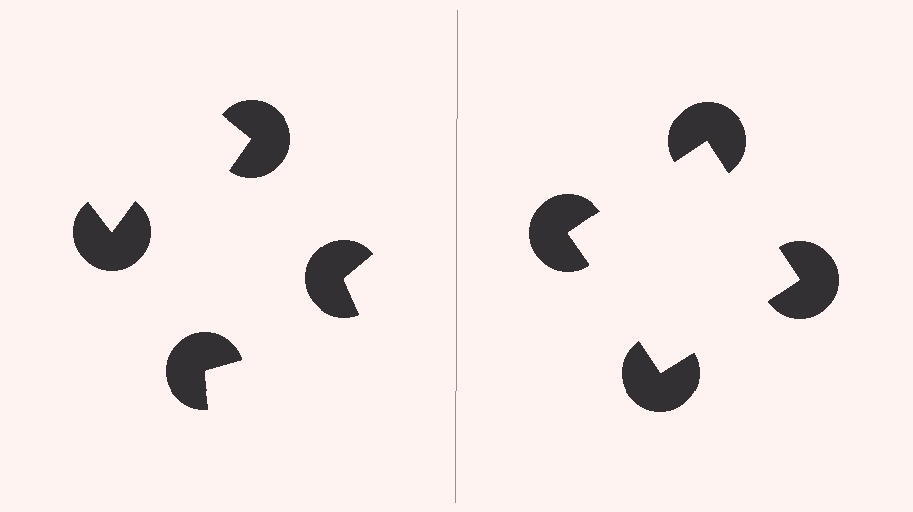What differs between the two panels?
The pac-man discs are positioned identically on both sides; only the wedge orientations differ. On the right they align to a square; on the left they are misaligned.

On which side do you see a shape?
An illusory square appears on the right side. On the left side the wedge cuts are rotated, so no coherent shape forms.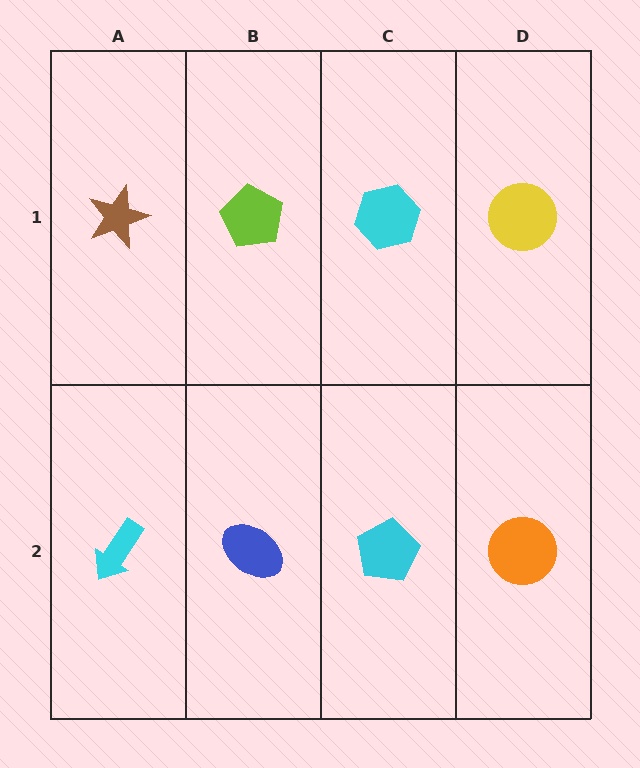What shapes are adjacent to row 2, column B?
A lime pentagon (row 1, column B), a cyan arrow (row 2, column A), a cyan pentagon (row 2, column C).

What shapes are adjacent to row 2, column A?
A brown star (row 1, column A), a blue ellipse (row 2, column B).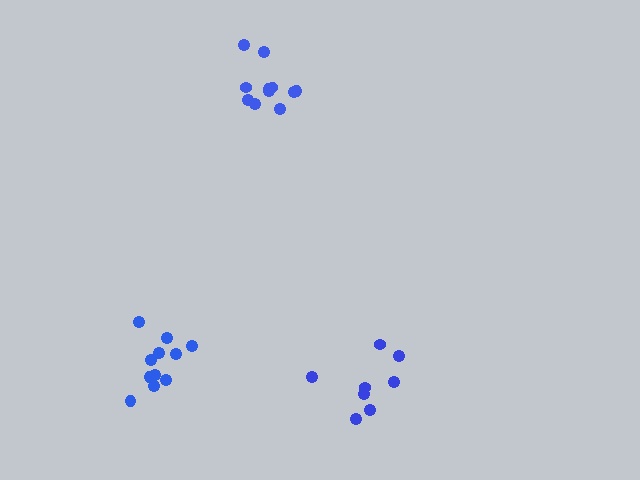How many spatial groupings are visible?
There are 3 spatial groupings.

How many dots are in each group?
Group 1: 11 dots, Group 2: 11 dots, Group 3: 8 dots (30 total).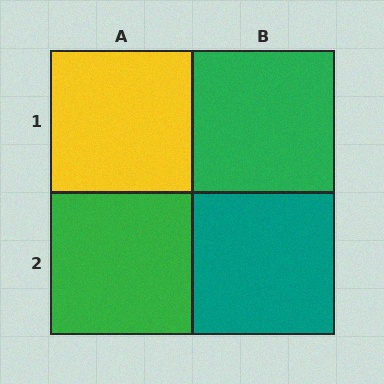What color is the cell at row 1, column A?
Yellow.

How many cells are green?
2 cells are green.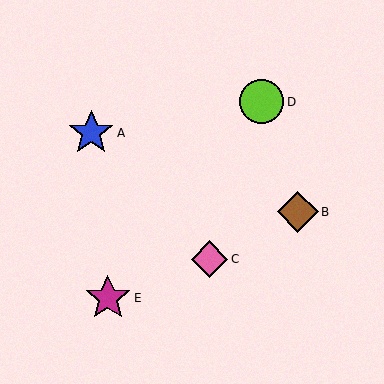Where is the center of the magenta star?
The center of the magenta star is at (108, 298).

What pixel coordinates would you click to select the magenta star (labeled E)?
Click at (108, 298) to select the magenta star E.